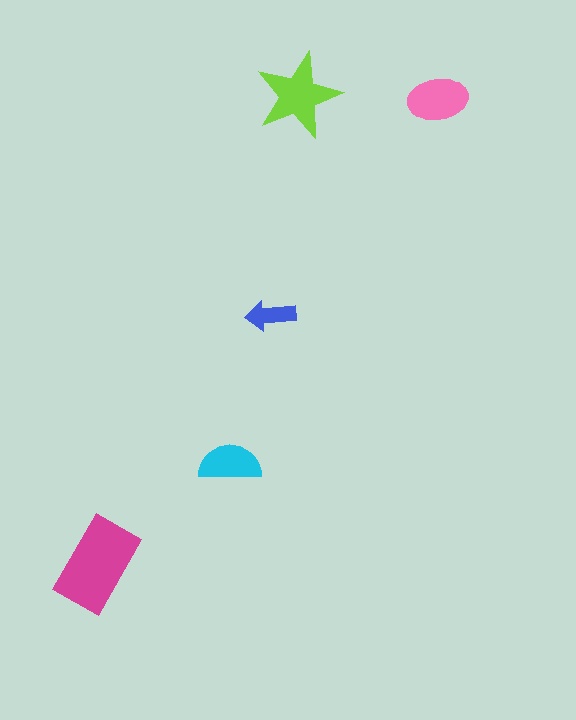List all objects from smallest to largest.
The blue arrow, the cyan semicircle, the pink ellipse, the lime star, the magenta rectangle.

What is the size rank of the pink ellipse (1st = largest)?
3rd.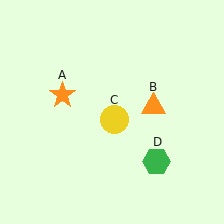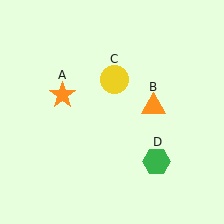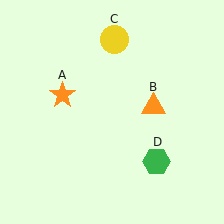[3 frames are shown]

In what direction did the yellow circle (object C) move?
The yellow circle (object C) moved up.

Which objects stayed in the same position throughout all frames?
Orange star (object A) and orange triangle (object B) and green hexagon (object D) remained stationary.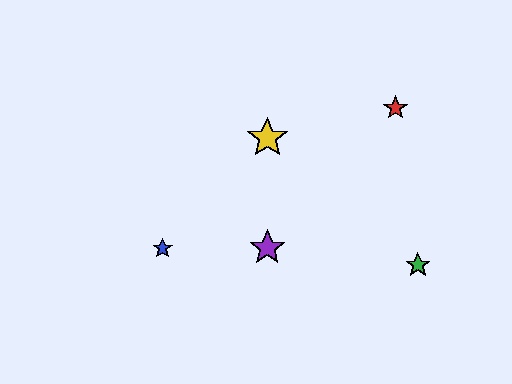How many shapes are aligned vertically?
2 shapes (the yellow star, the purple star) are aligned vertically.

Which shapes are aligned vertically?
The yellow star, the purple star are aligned vertically.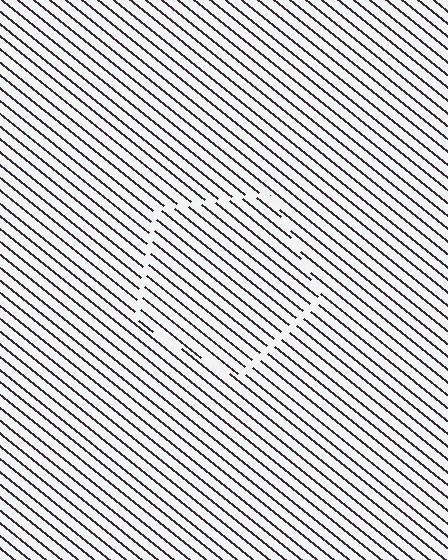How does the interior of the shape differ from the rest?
The interior of the shape contains the same grating, shifted by half a period — the contour is defined by the phase discontinuity where line-ends from the inner and outer gratings abut.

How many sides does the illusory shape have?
5 sides — the line-ends trace a pentagon.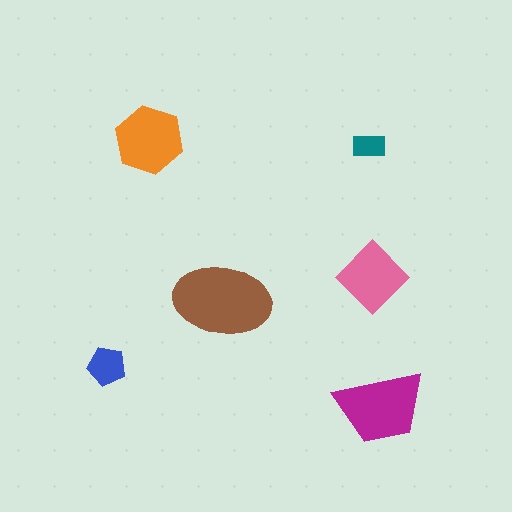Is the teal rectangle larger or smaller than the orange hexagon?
Smaller.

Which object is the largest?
The brown ellipse.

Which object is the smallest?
The teal rectangle.